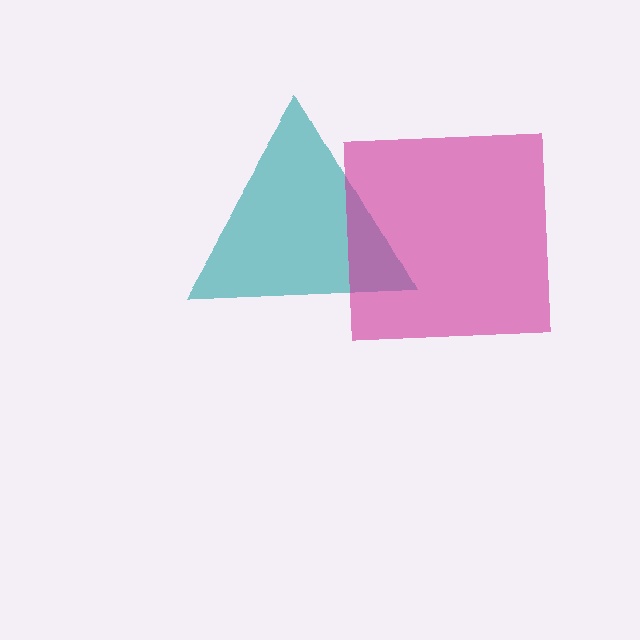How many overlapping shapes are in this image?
There are 2 overlapping shapes in the image.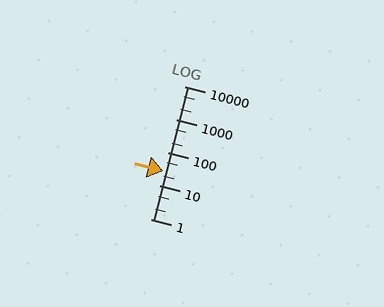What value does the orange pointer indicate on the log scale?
The pointer indicates approximately 28.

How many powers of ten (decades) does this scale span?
The scale spans 4 decades, from 1 to 10000.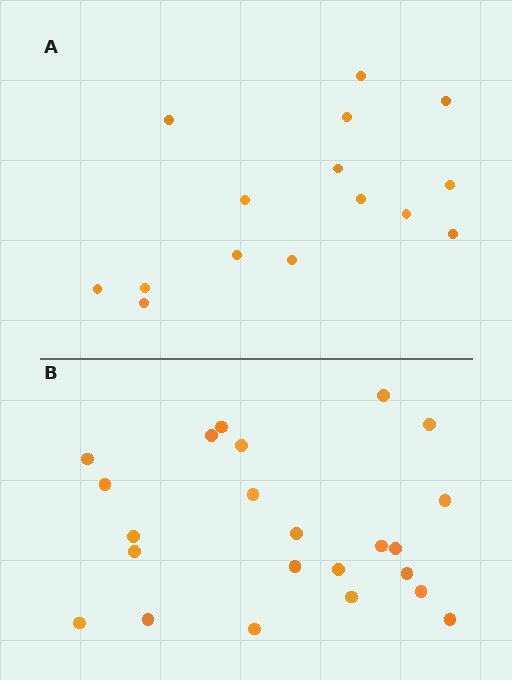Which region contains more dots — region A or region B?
Region B (the bottom region) has more dots.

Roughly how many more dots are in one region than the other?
Region B has roughly 8 or so more dots than region A.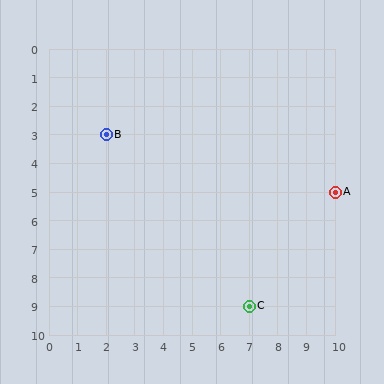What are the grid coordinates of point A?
Point A is at grid coordinates (10, 5).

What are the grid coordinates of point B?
Point B is at grid coordinates (2, 3).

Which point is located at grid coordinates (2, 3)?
Point B is at (2, 3).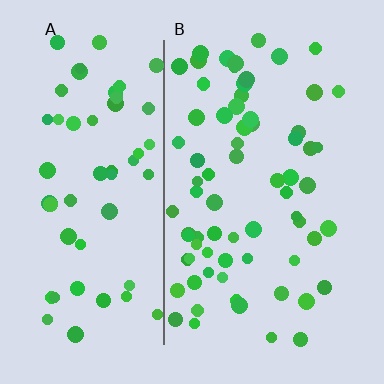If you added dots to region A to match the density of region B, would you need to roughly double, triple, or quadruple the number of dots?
Approximately double.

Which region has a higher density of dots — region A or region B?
B (the right).